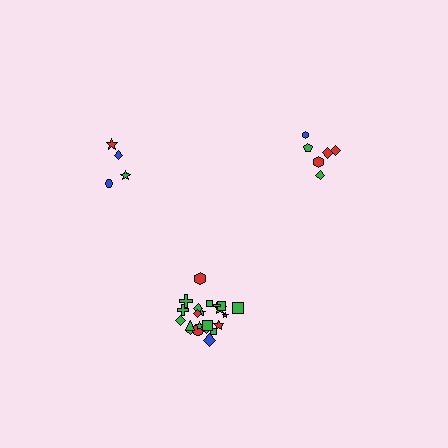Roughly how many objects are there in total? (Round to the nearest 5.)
Roughly 30 objects in total.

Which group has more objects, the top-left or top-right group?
The top-right group.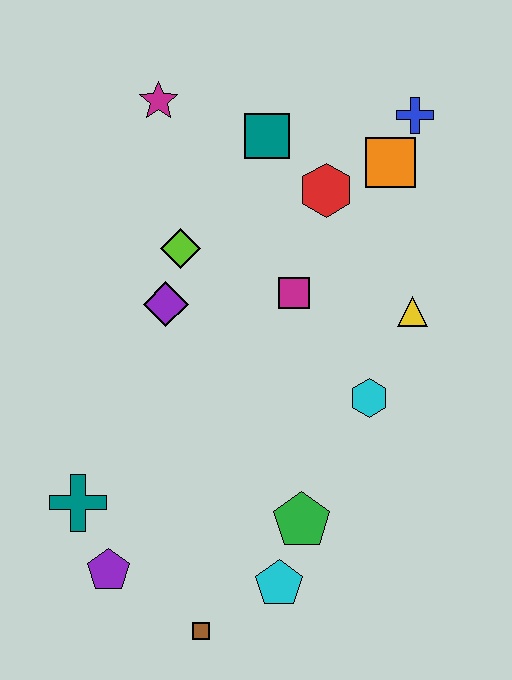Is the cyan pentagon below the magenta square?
Yes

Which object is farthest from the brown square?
The blue cross is farthest from the brown square.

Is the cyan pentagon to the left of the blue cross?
Yes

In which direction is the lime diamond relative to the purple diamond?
The lime diamond is above the purple diamond.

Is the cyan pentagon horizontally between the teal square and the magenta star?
No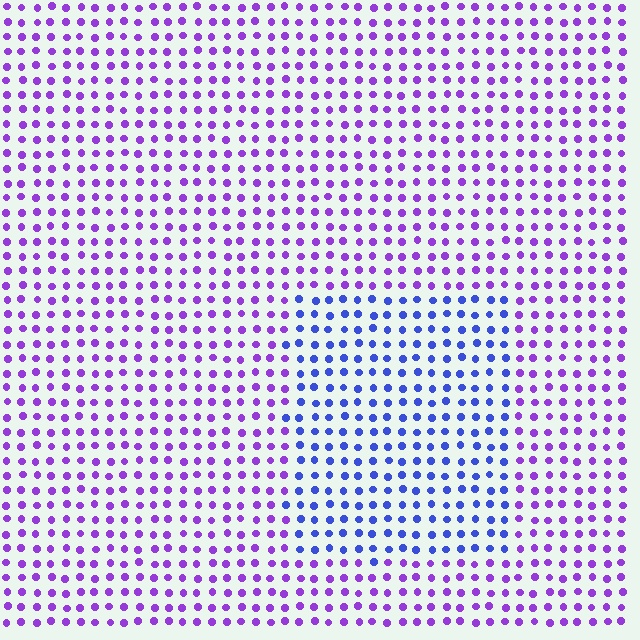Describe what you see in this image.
The image is filled with small purple elements in a uniform arrangement. A rectangle-shaped region is visible where the elements are tinted to a slightly different hue, forming a subtle color boundary.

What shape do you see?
I see a rectangle.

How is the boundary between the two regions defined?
The boundary is defined purely by a slight shift in hue (about 42 degrees). Spacing, size, and orientation are identical on both sides.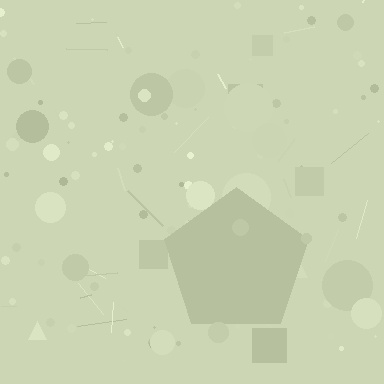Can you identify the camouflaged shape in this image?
The camouflaged shape is a pentagon.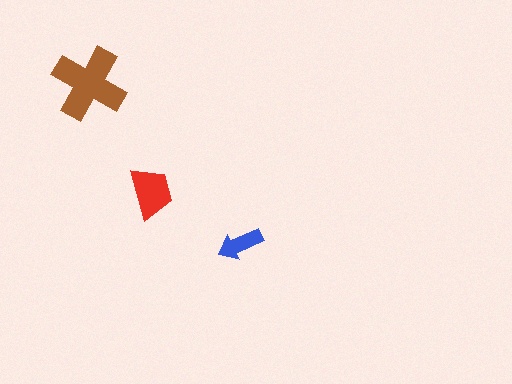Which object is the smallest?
The blue arrow.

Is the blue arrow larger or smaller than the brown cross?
Smaller.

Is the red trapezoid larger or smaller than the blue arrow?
Larger.